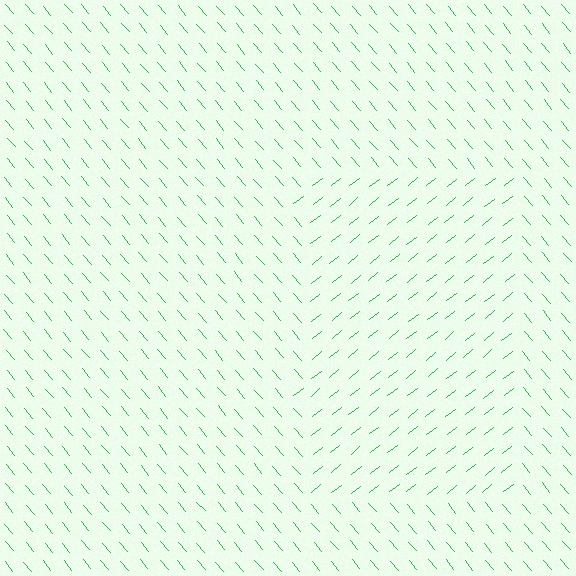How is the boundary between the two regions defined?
The boundary is defined purely by a change in line orientation (approximately 88 degrees difference). All lines are the same color and thickness.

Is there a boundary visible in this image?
Yes, there is a texture boundary formed by a change in line orientation.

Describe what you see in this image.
The image is filled with small green line segments. A rectangle region in the image has lines oriented differently from the surrounding lines, creating a visible texture boundary.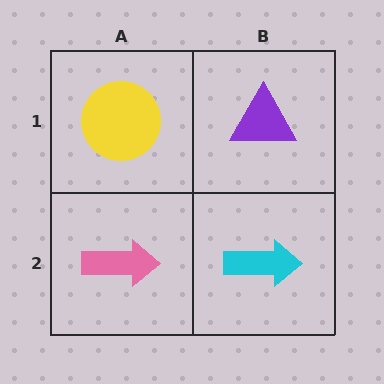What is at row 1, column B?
A purple triangle.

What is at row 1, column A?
A yellow circle.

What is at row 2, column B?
A cyan arrow.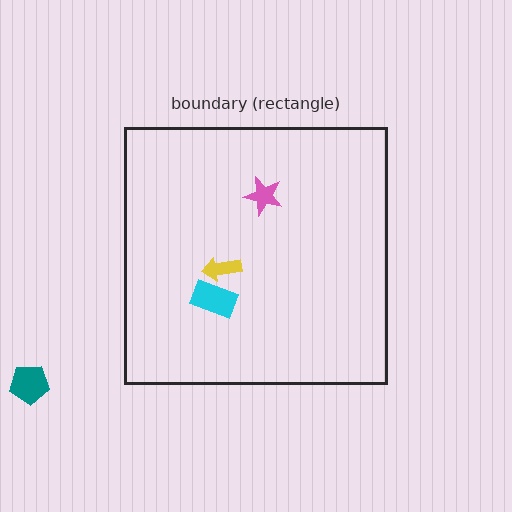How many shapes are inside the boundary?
3 inside, 1 outside.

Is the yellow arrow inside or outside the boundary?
Inside.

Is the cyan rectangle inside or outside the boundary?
Inside.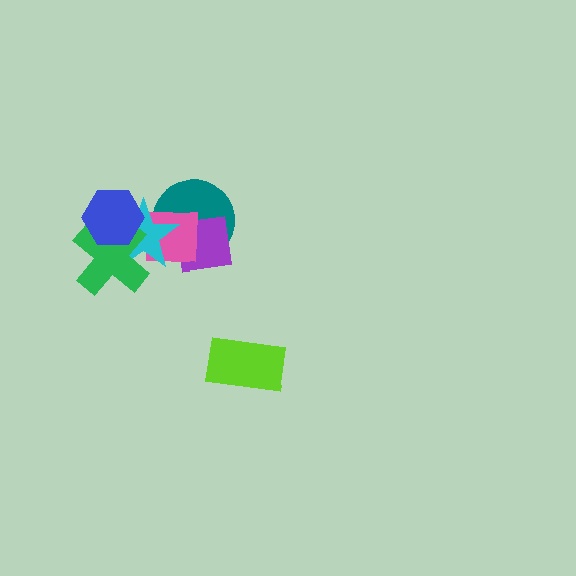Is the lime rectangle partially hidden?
No, no other shape covers it.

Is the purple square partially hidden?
Yes, it is partially covered by another shape.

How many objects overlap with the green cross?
3 objects overlap with the green cross.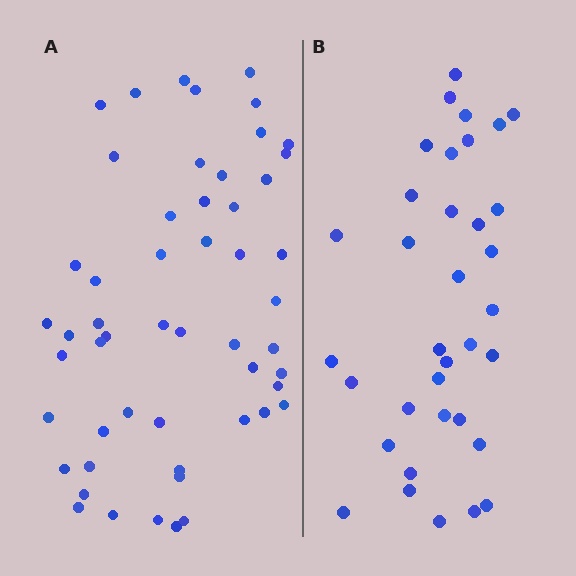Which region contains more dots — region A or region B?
Region A (the left region) has more dots.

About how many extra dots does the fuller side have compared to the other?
Region A has approximately 20 more dots than region B.